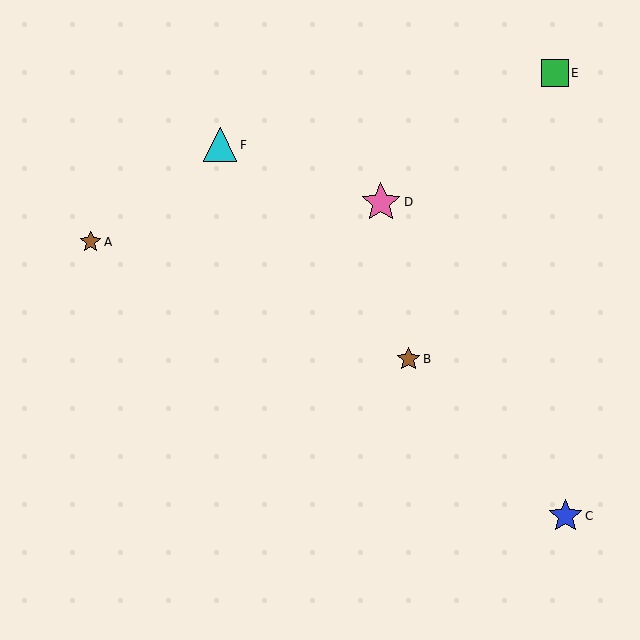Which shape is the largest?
The pink star (labeled D) is the largest.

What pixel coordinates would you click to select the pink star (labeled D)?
Click at (381, 202) to select the pink star D.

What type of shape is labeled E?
Shape E is a green square.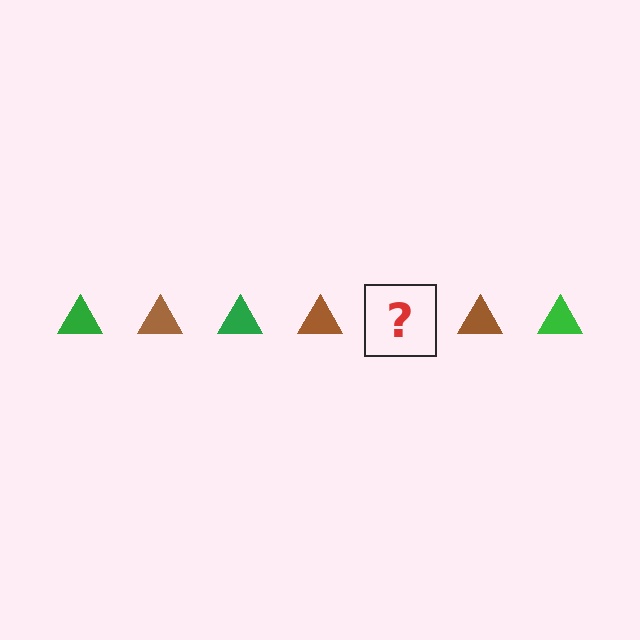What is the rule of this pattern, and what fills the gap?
The rule is that the pattern cycles through green, brown triangles. The gap should be filled with a green triangle.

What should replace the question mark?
The question mark should be replaced with a green triangle.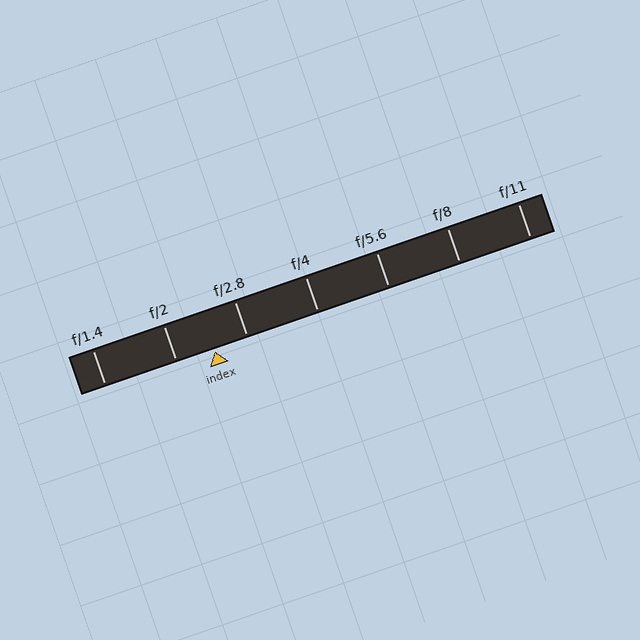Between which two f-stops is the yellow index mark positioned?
The index mark is between f/2 and f/2.8.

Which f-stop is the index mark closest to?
The index mark is closest to f/2.8.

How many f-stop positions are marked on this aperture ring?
There are 7 f-stop positions marked.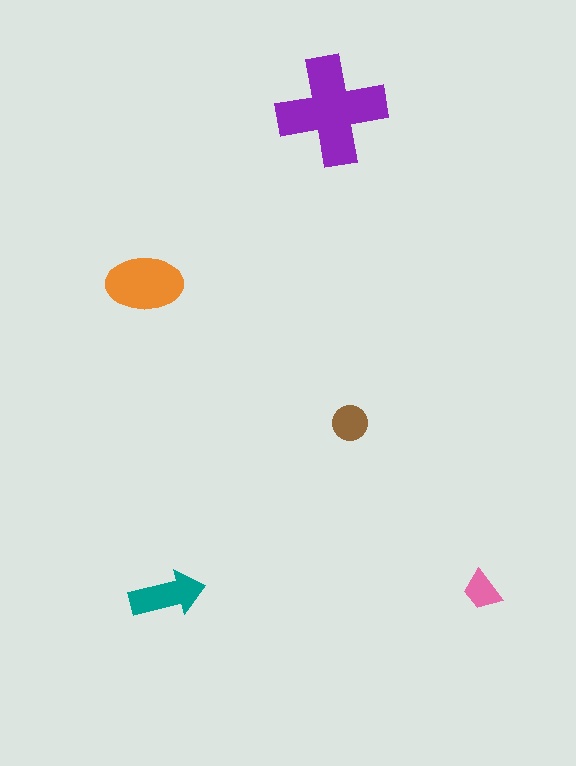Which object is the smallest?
The pink trapezoid.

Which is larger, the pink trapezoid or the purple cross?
The purple cross.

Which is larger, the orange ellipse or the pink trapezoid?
The orange ellipse.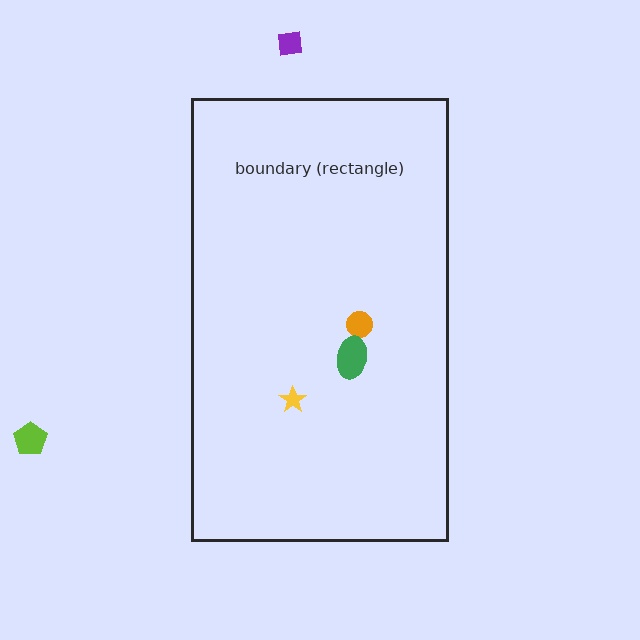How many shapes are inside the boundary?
3 inside, 2 outside.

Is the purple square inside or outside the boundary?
Outside.